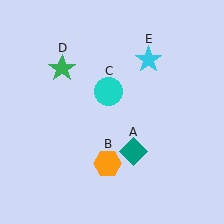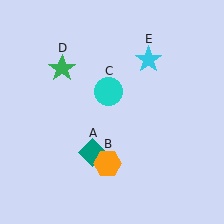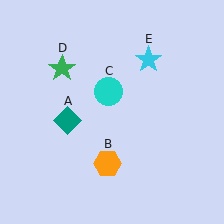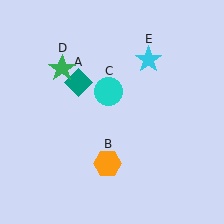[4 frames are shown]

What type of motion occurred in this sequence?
The teal diamond (object A) rotated clockwise around the center of the scene.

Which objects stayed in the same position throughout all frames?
Orange hexagon (object B) and cyan circle (object C) and green star (object D) and cyan star (object E) remained stationary.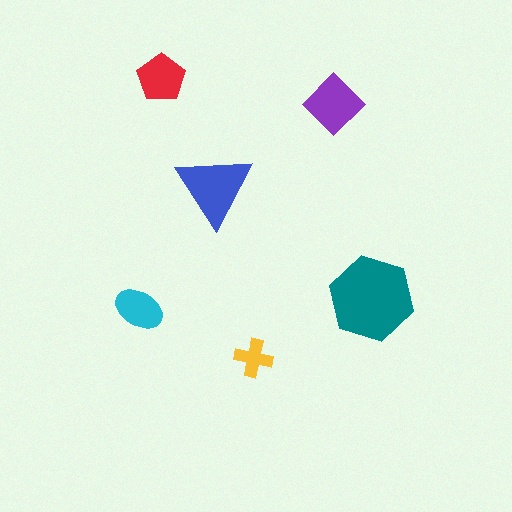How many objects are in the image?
There are 6 objects in the image.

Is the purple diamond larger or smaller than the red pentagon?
Larger.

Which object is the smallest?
The yellow cross.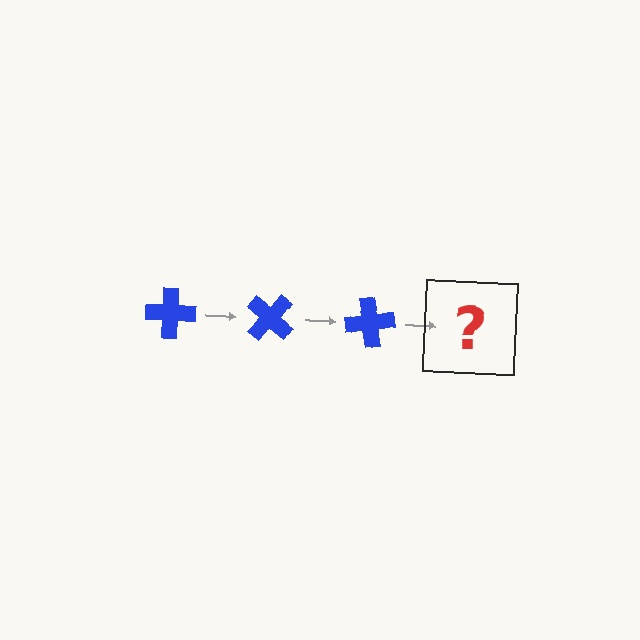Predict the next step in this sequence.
The next step is a blue cross rotated 120 degrees.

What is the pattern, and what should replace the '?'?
The pattern is that the cross rotates 40 degrees each step. The '?' should be a blue cross rotated 120 degrees.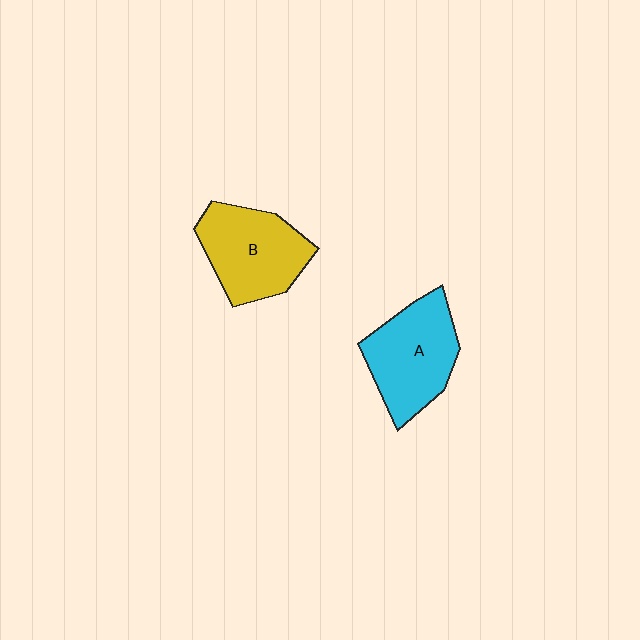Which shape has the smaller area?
Shape B (yellow).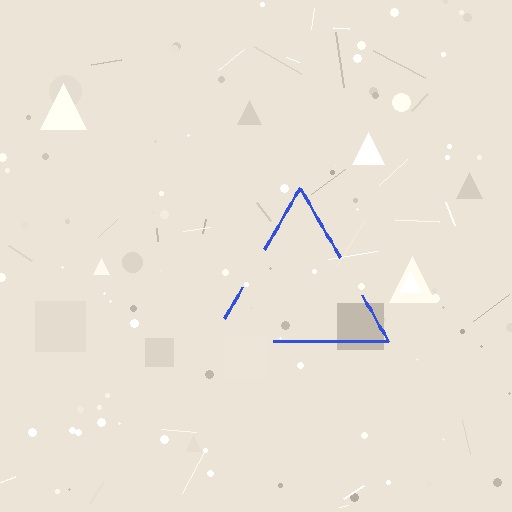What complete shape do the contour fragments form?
The contour fragments form a triangle.